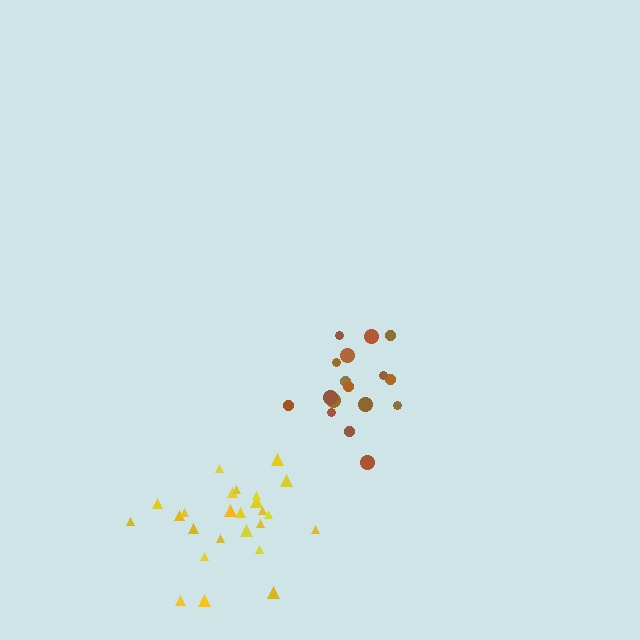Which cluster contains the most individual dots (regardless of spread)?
Yellow (25).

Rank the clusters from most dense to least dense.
brown, yellow.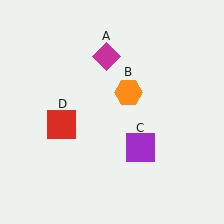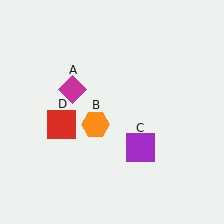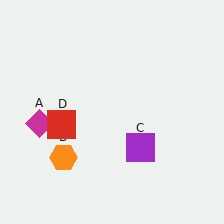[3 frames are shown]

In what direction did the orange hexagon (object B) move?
The orange hexagon (object B) moved down and to the left.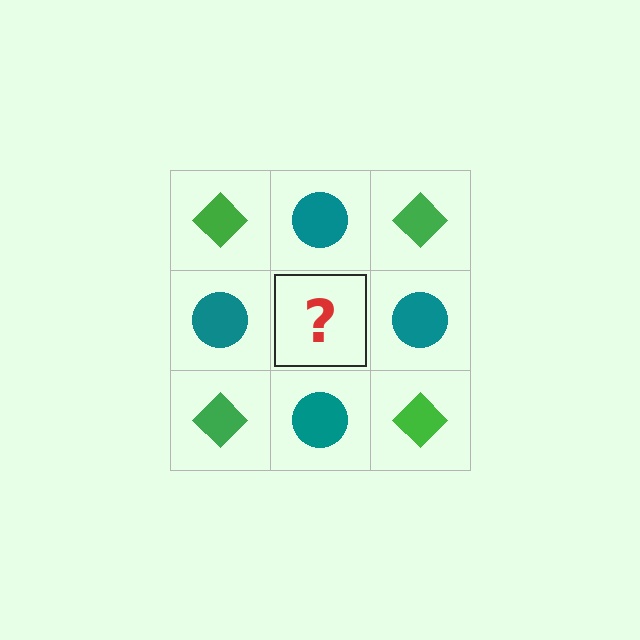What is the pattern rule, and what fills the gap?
The rule is that it alternates green diamond and teal circle in a checkerboard pattern. The gap should be filled with a green diamond.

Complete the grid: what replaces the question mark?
The question mark should be replaced with a green diamond.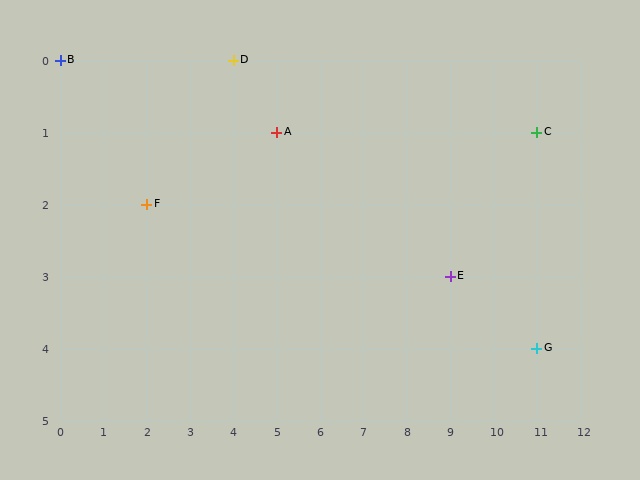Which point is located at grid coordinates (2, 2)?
Point F is at (2, 2).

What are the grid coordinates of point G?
Point G is at grid coordinates (11, 4).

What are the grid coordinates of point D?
Point D is at grid coordinates (4, 0).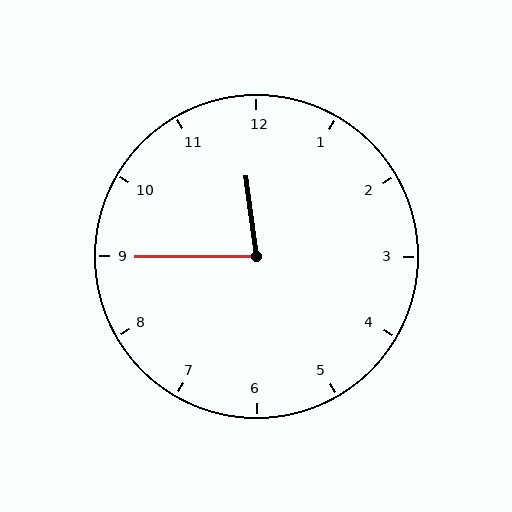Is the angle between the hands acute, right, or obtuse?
It is acute.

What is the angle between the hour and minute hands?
Approximately 82 degrees.